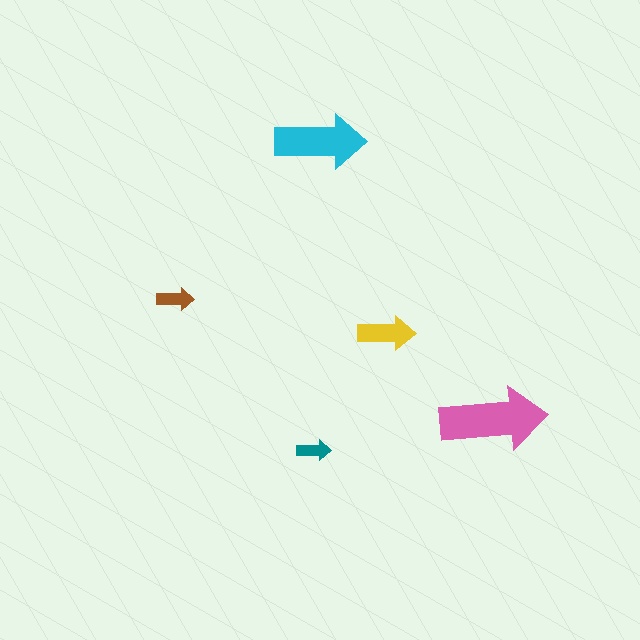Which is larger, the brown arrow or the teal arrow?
The brown one.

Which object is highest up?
The cyan arrow is topmost.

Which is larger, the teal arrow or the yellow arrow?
The yellow one.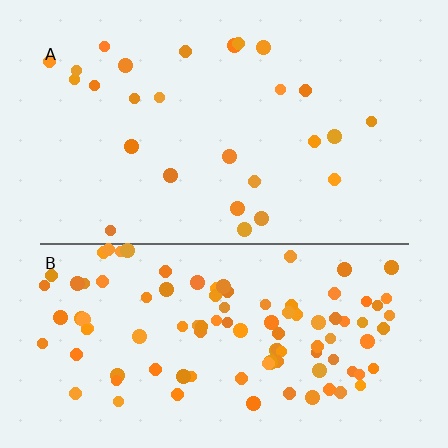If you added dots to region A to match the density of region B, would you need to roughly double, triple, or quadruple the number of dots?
Approximately quadruple.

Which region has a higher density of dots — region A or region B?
B (the bottom).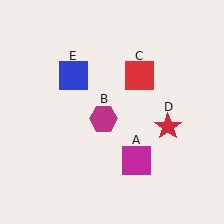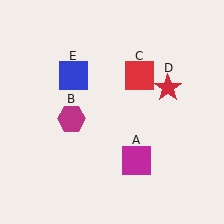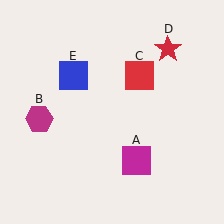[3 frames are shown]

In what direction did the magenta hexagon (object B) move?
The magenta hexagon (object B) moved left.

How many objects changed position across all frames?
2 objects changed position: magenta hexagon (object B), red star (object D).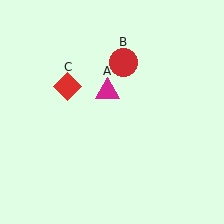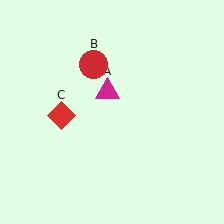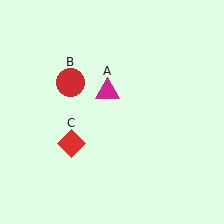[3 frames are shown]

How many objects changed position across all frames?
2 objects changed position: red circle (object B), red diamond (object C).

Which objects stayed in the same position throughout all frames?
Magenta triangle (object A) remained stationary.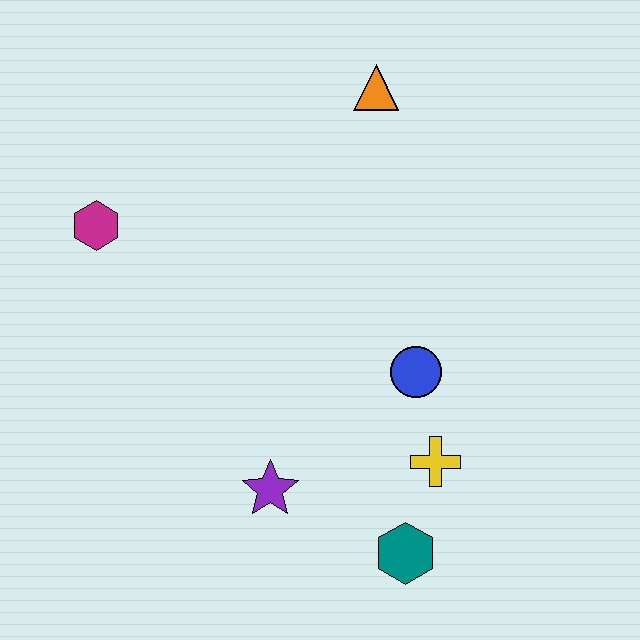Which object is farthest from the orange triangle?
The teal hexagon is farthest from the orange triangle.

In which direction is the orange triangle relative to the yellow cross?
The orange triangle is above the yellow cross.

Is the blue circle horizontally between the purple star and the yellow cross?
Yes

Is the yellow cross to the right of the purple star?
Yes